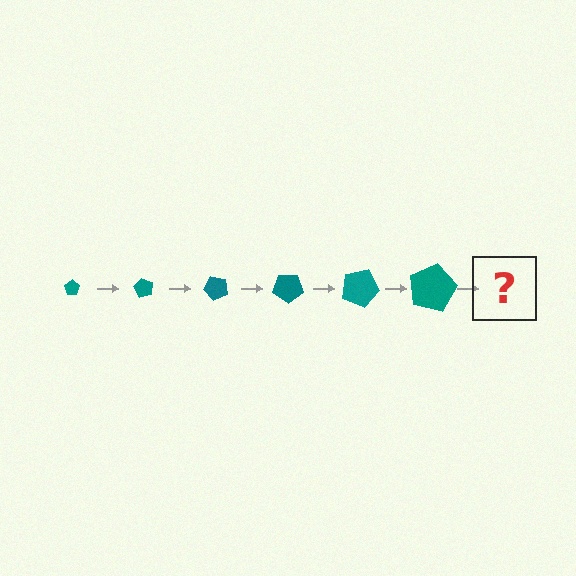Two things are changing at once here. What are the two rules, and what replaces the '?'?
The two rules are that the pentagon grows larger each step and it rotates 60 degrees each step. The '?' should be a pentagon, larger than the previous one and rotated 360 degrees from the start.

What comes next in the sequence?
The next element should be a pentagon, larger than the previous one and rotated 360 degrees from the start.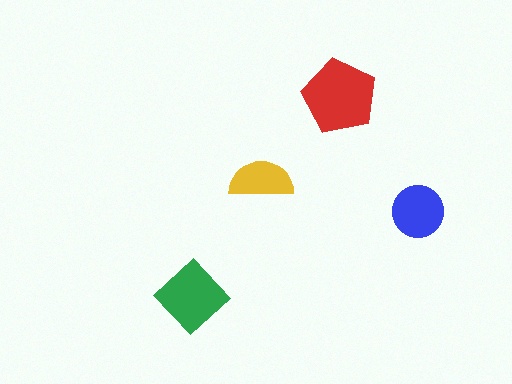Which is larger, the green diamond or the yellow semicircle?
The green diamond.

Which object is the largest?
The red pentagon.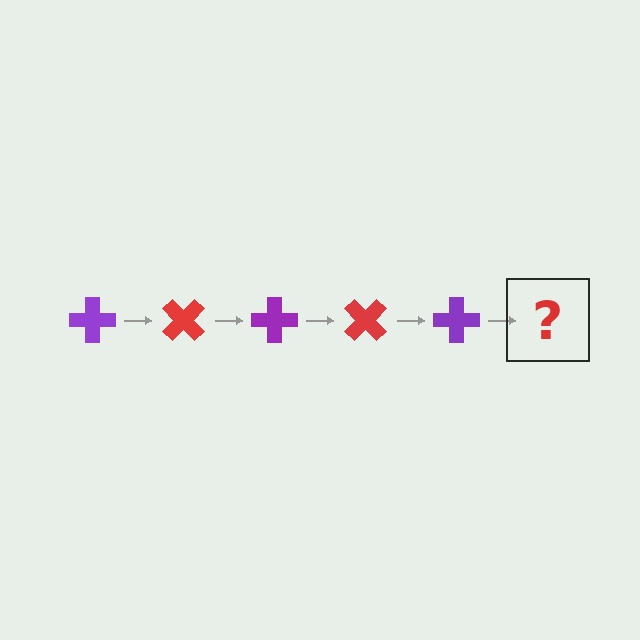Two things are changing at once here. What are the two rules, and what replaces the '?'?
The two rules are that it rotates 45 degrees each step and the color cycles through purple and red. The '?' should be a red cross, rotated 225 degrees from the start.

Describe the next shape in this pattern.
It should be a red cross, rotated 225 degrees from the start.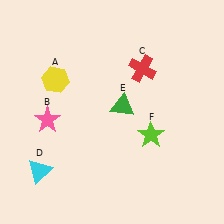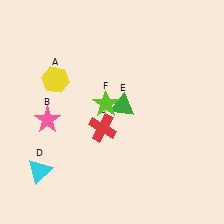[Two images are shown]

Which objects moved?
The objects that moved are: the red cross (C), the lime star (F).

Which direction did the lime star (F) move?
The lime star (F) moved left.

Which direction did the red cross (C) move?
The red cross (C) moved down.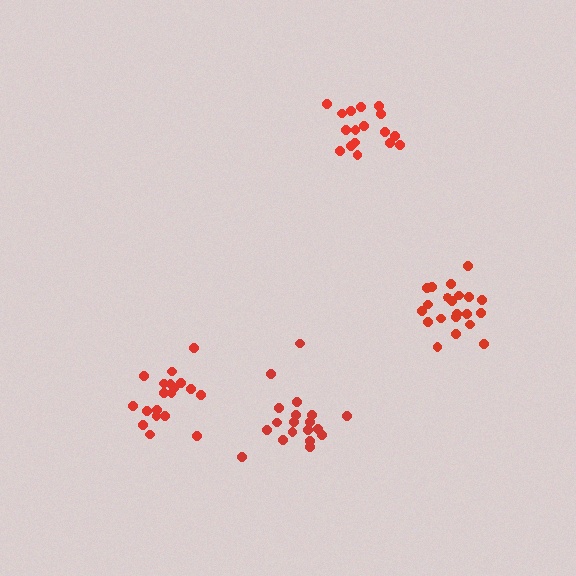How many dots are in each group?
Group 1: 19 dots, Group 2: 19 dots, Group 3: 21 dots, Group 4: 17 dots (76 total).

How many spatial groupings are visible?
There are 4 spatial groupings.